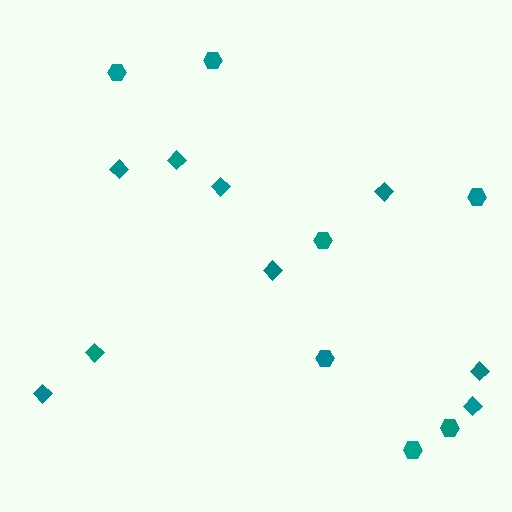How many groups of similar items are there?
There are 2 groups: one group of diamonds (9) and one group of hexagons (7).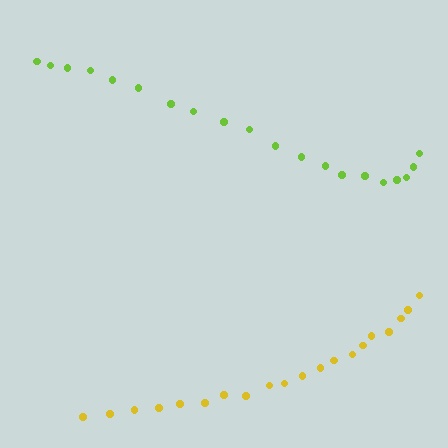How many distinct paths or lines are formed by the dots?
There are 2 distinct paths.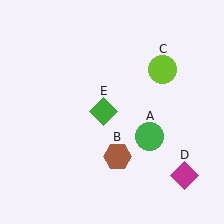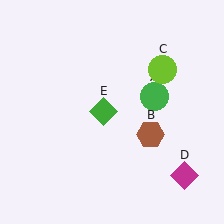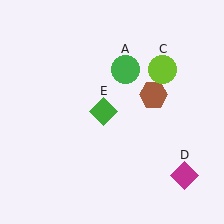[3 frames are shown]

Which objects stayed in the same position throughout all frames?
Lime circle (object C) and magenta diamond (object D) and green diamond (object E) remained stationary.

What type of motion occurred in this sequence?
The green circle (object A), brown hexagon (object B) rotated counterclockwise around the center of the scene.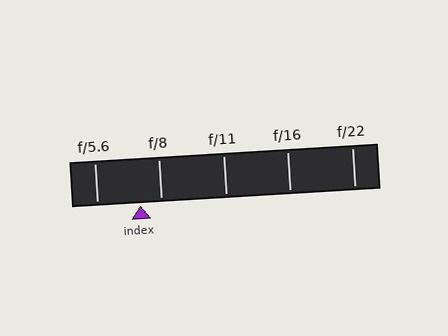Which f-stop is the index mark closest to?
The index mark is closest to f/8.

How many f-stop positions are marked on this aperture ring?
There are 5 f-stop positions marked.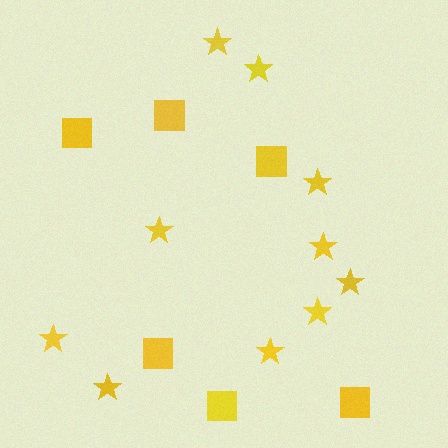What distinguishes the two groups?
There are 2 groups: one group of squares (6) and one group of stars (10).